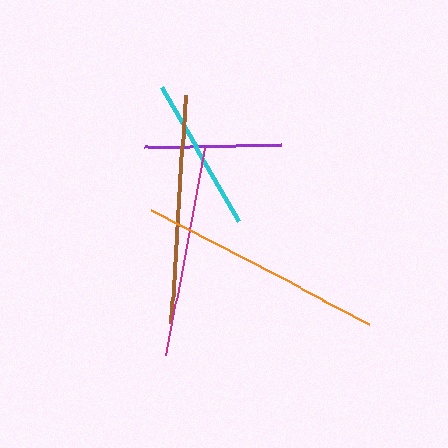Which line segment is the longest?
The orange line is the longest at approximately 246 pixels.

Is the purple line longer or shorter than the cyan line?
The cyan line is longer than the purple line.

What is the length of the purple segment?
The purple segment is approximately 136 pixels long.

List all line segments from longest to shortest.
From longest to shortest: orange, brown, magenta, cyan, purple.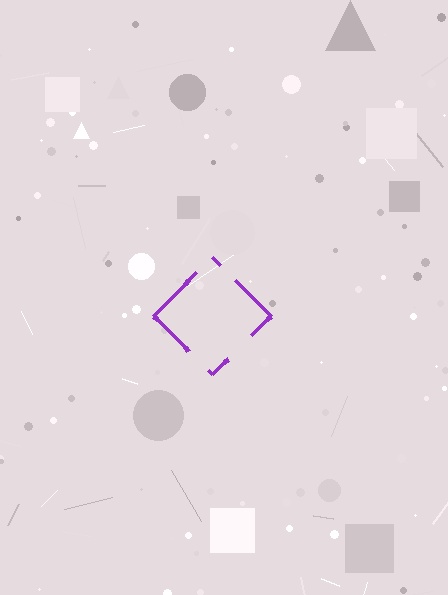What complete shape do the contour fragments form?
The contour fragments form a diamond.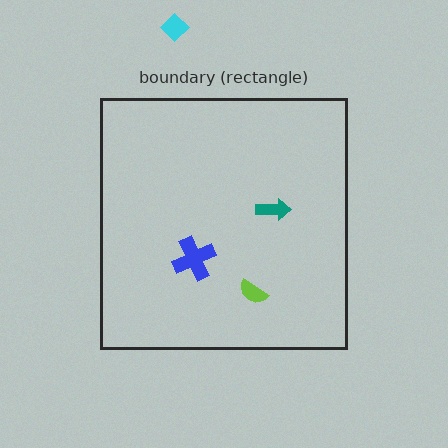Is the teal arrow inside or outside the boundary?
Inside.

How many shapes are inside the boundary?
3 inside, 1 outside.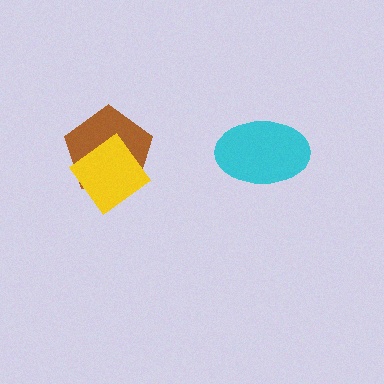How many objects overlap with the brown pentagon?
1 object overlaps with the brown pentagon.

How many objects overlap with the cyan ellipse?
0 objects overlap with the cyan ellipse.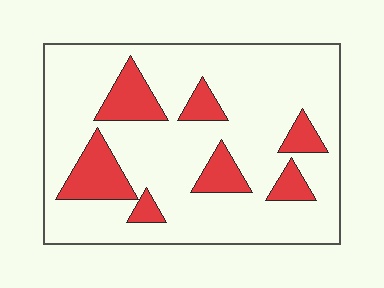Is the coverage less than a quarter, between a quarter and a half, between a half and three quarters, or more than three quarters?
Less than a quarter.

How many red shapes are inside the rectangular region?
7.